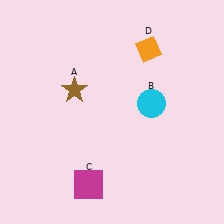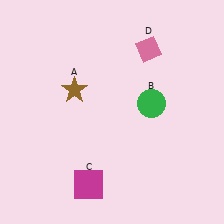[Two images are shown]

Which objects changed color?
B changed from cyan to green. D changed from orange to pink.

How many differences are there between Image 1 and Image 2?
There are 2 differences between the two images.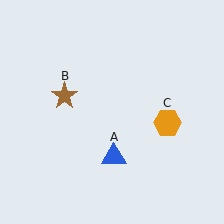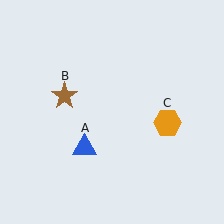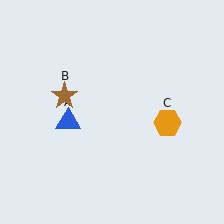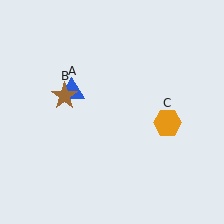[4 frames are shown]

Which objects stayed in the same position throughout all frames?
Brown star (object B) and orange hexagon (object C) remained stationary.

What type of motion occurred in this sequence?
The blue triangle (object A) rotated clockwise around the center of the scene.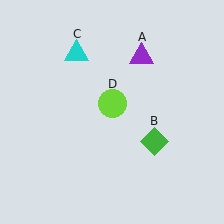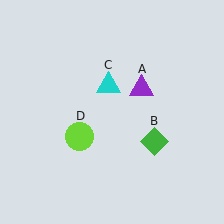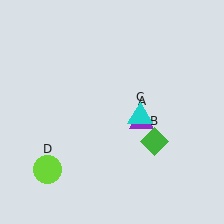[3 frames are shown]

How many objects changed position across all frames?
3 objects changed position: purple triangle (object A), cyan triangle (object C), lime circle (object D).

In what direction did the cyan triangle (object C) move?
The cyan triangle (object C) moved down and to the right.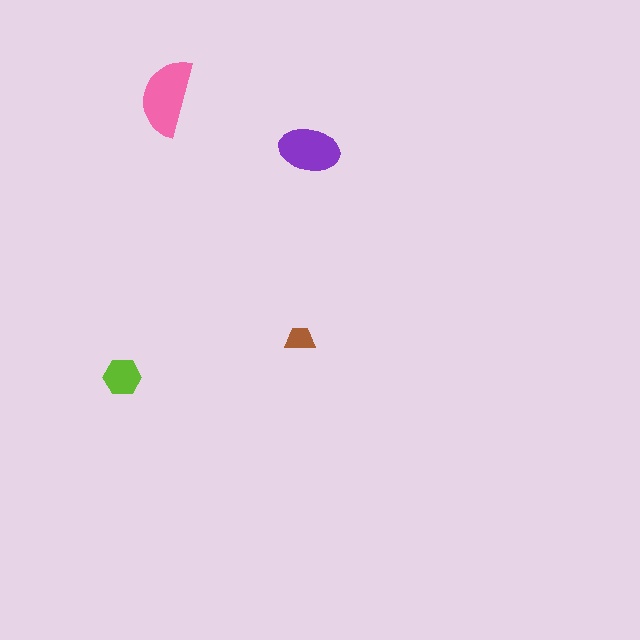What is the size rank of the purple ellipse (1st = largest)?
2nd.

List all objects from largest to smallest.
The pink semicircle, the purple ellipse, the lime hexagon, the brown trapezoid.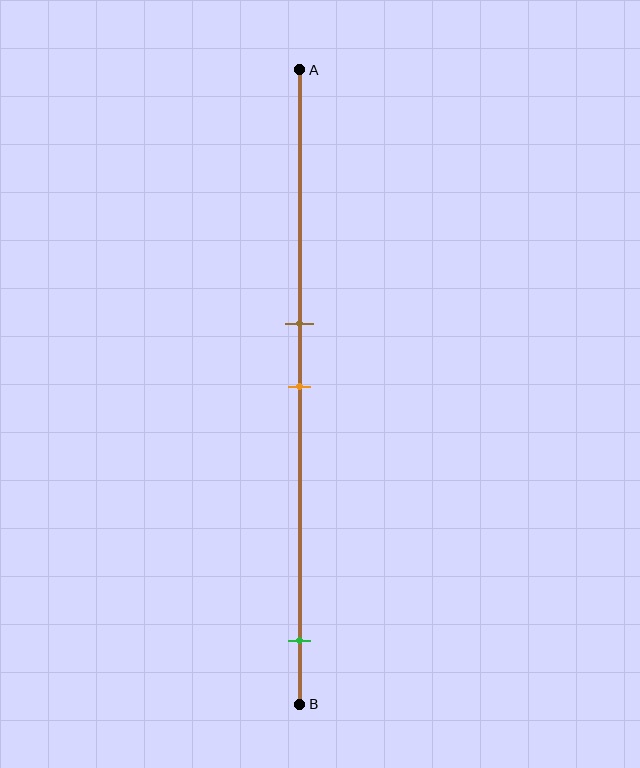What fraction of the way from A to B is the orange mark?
The orange mark is approximately 50% (0.5) of the way from A to B.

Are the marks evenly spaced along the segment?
No, the marks are not evenly spaced.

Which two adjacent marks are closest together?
The brown and orange marks are the closest adjacent pair.